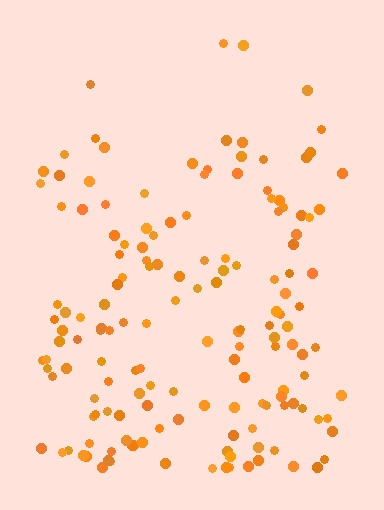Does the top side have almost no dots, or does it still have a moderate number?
Still a moderate number, just noticeably fewer than the bottom.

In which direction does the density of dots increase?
From top to bottom, with the bottom side densest.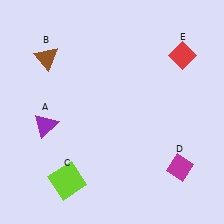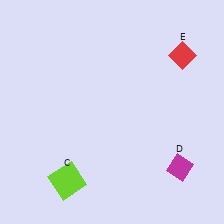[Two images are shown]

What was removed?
The brown triangle (B), the purple triangle (A) were removed in Image 2.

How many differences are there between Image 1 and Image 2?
There are 2 differences between the two images.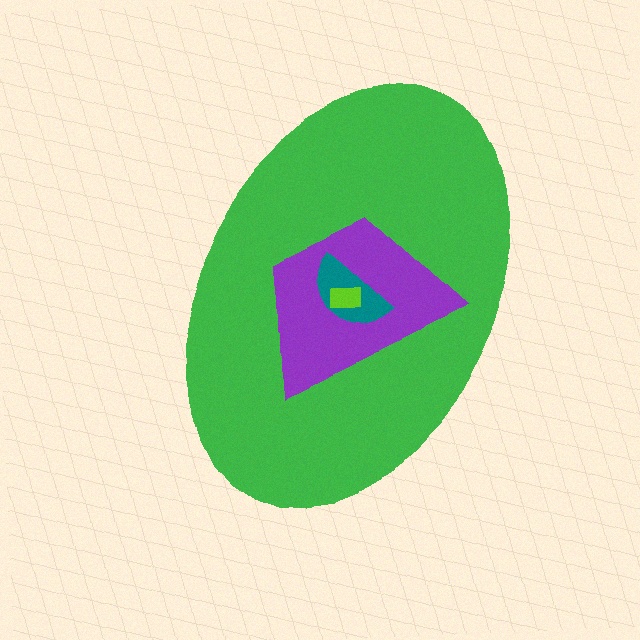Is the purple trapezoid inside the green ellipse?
Yes.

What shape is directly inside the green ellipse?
The purple trapezoid.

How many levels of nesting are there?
4.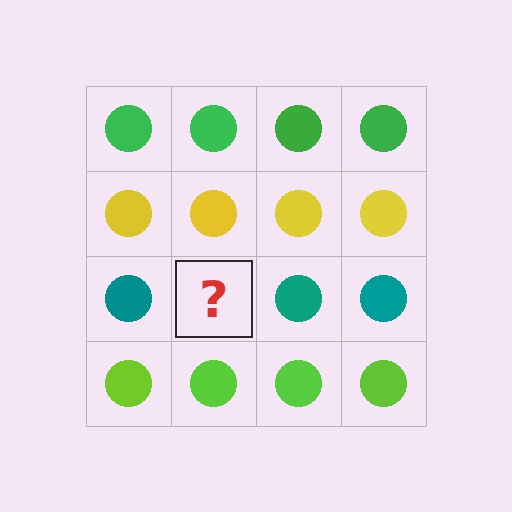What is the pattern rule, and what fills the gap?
The rule is that each row has a consistent color. The gap should be filled with a teal circle.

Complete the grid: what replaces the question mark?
The question mark should be replaced with a teal circle.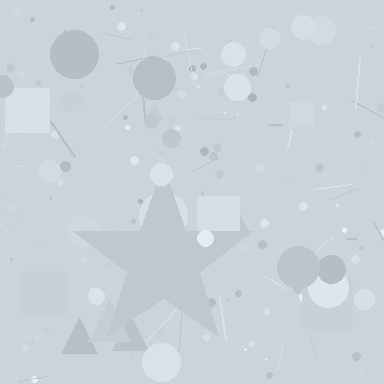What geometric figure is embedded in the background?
A star is embedded in the background.